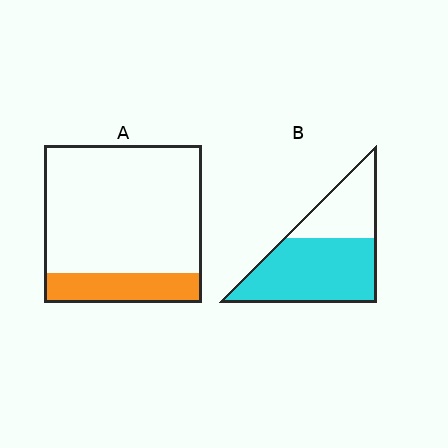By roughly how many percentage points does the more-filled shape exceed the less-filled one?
By roughly 45 percentage points (B over A).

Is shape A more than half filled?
No.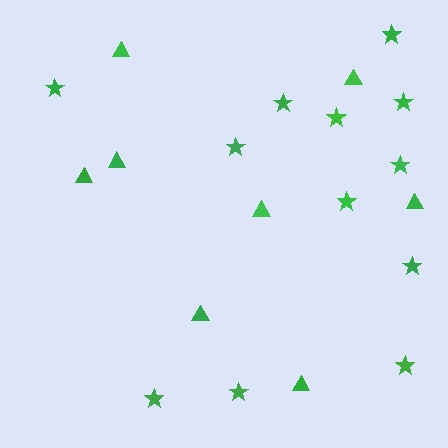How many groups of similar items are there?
There are 2 groups: one group of triangles (8) and one group of stars (12).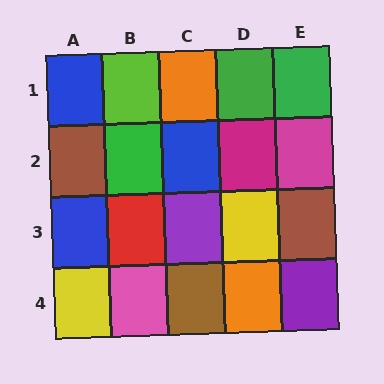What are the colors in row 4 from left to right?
Yellow, pink, brown, orange, purple.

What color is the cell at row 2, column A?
Brown.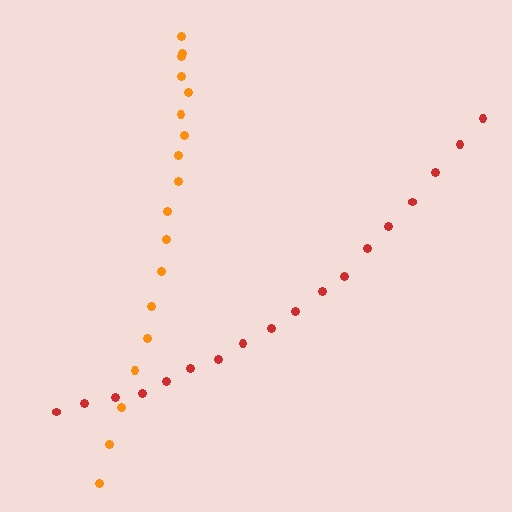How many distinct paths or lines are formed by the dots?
There are 2 distinct paths.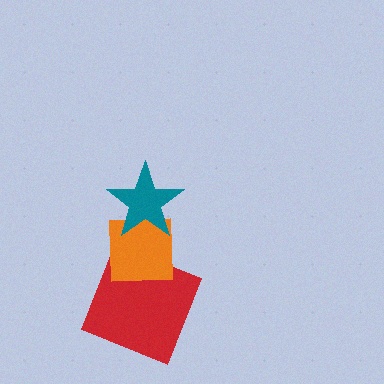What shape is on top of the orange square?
The teal star is on top of the orange square.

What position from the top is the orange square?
The orange square is 2nd from the top.